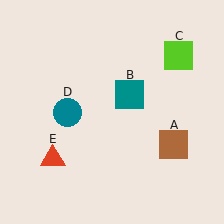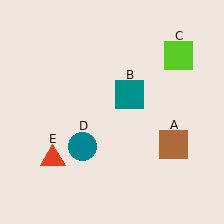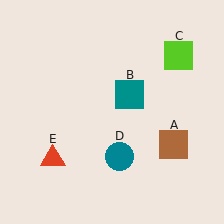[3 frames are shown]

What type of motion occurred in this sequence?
The teal circle (object D) rotated counterclockwise around the center of the scene.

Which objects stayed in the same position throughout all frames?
Brown square (object A) and teal square (object B) and lime square (object C) and red triangle (object E) remained stationary.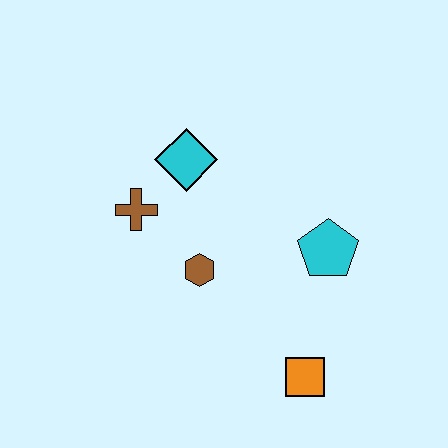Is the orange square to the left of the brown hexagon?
No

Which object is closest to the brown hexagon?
The brown cross is closest to the brown hexagon.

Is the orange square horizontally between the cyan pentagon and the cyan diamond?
Yes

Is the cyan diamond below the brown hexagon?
No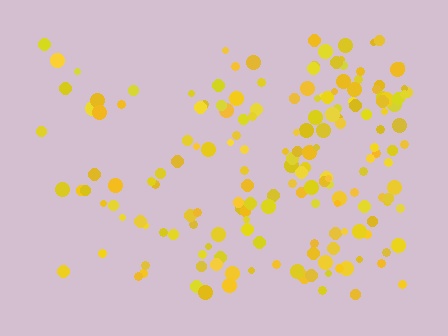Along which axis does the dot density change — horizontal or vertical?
Horizontal.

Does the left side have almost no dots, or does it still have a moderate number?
Still a moderate number, just noticeably fewer than the right.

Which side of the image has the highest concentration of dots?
The right.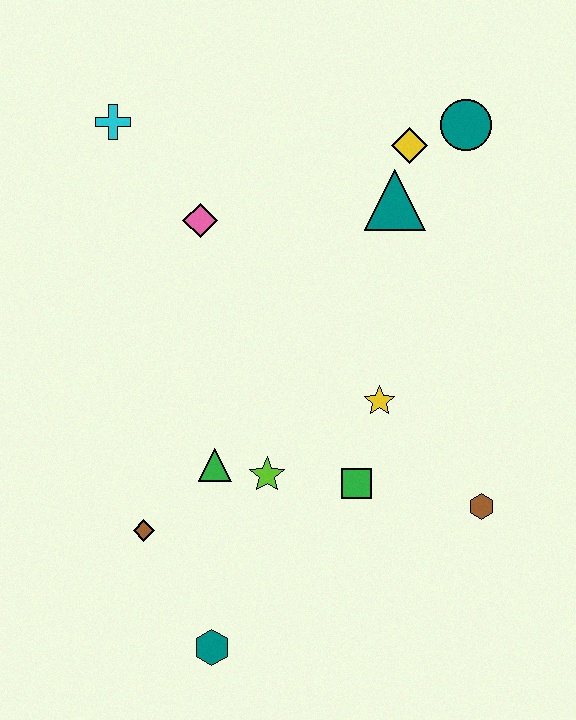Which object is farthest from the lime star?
The teal circle is farthest from the lime star.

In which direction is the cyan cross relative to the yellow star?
The cyan cross is above the yellow star.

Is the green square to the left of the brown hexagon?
Yes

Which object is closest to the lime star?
The green triangle is closest to the lime star.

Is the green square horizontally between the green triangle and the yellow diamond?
Yes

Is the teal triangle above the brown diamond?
Yes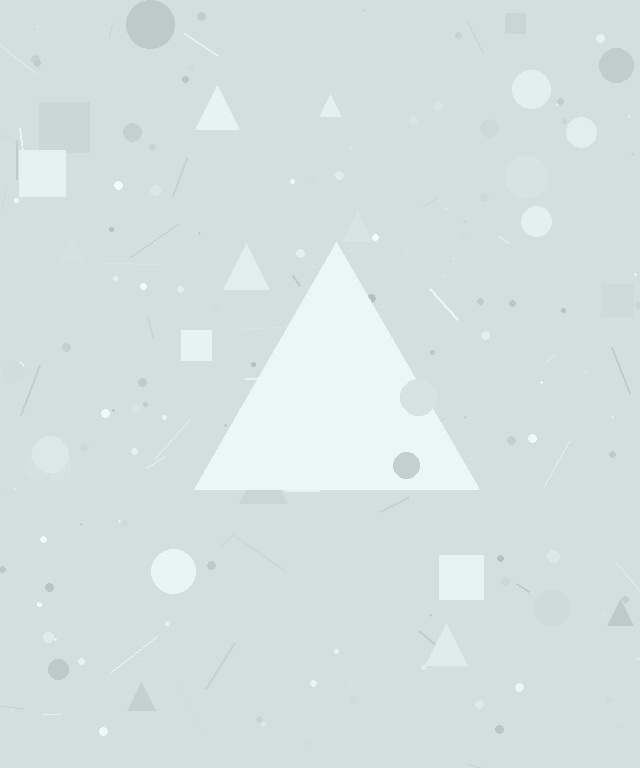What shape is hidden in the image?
A triangle is hidden in the image.